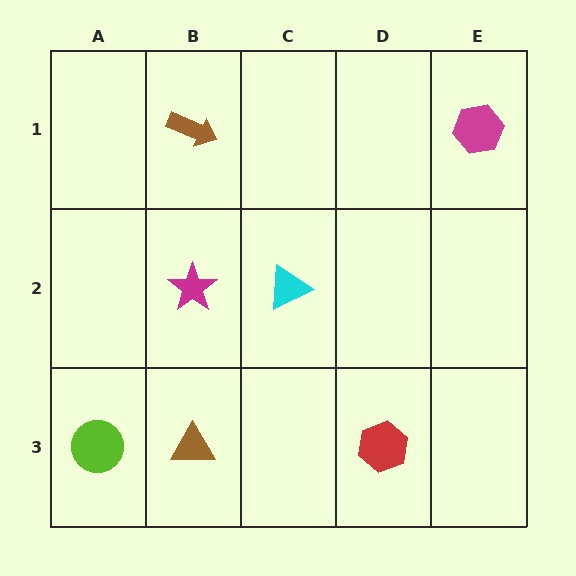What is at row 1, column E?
A magenta hexagon.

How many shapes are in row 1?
2 shapes.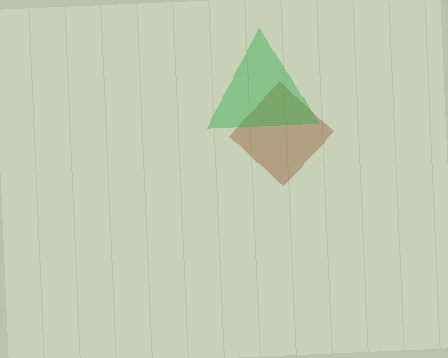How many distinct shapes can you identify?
There are 2 distinct shapes: a brown diamond, a green triangle.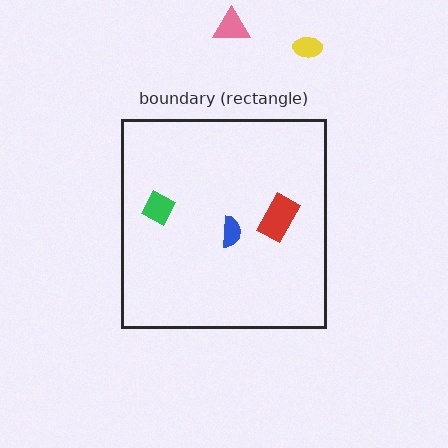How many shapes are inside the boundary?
3 inside, 2 outside.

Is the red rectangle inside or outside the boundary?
Inside.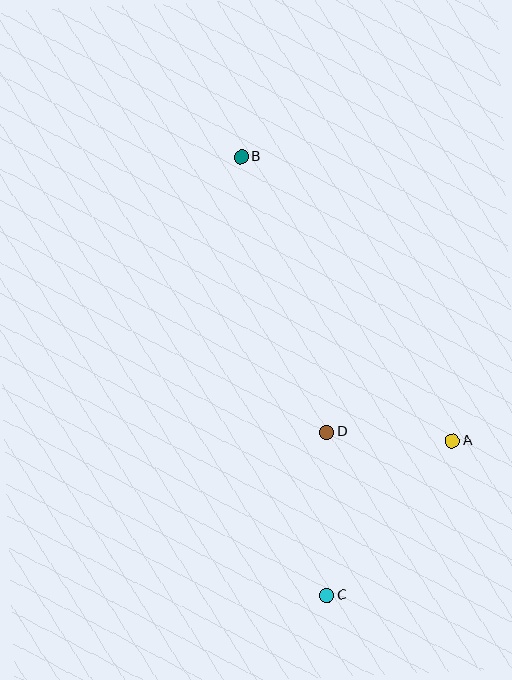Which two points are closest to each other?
Points A and D are closest to each other.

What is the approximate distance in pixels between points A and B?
The distance between A and B is approximately 354 pixels.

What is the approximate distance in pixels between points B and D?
The distance between B and D is approximately 289 pixels.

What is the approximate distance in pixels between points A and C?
The distance between A and C is approximately 199 pixels.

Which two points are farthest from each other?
Points B and C are farthest from each other.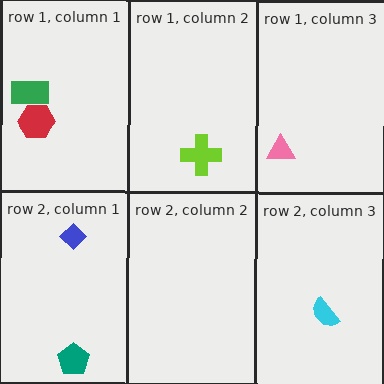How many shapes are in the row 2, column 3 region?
1.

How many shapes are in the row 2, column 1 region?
2.